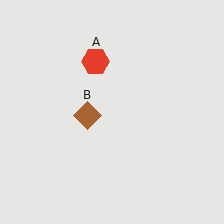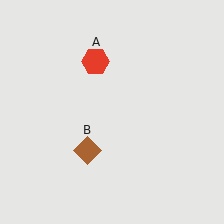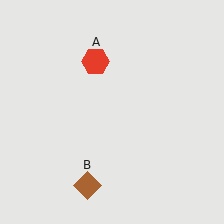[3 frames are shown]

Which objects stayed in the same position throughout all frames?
Red hexagon (object A) remained stationary.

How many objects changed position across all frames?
1 object changed position: brown diamond (object B).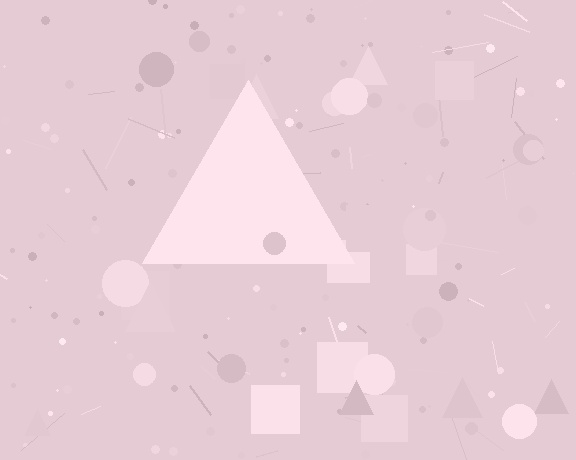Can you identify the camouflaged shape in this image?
The camouflaged shape is a triangle.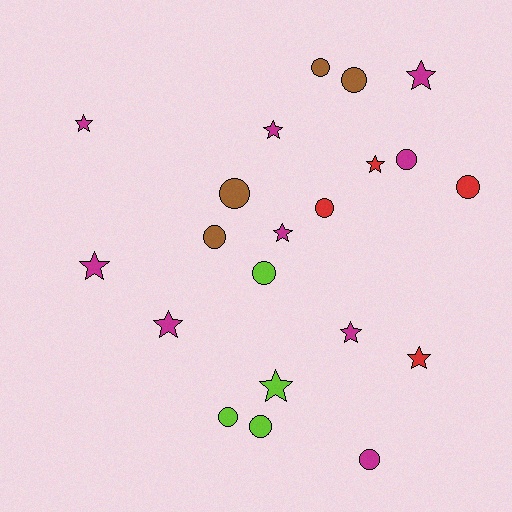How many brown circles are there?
There are 4 brown circles.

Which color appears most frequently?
Magenta, with 9 objects.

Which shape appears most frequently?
Circle, with 11 objects.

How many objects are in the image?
There are 21 objects.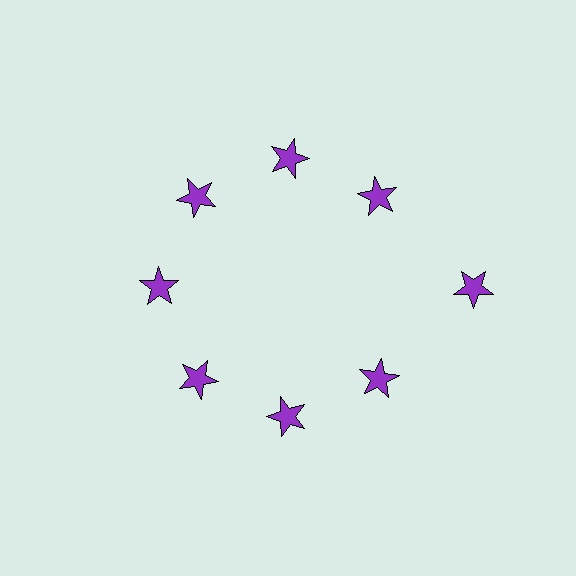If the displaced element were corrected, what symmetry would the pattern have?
It would have 8-fold rotational symmetry — the pattern would map onto itself every 45 degrees.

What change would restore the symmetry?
The symmetry would be restored by moving it inward, back onto the ring so that all 8 stars sit at equal angles and equal distance from the center.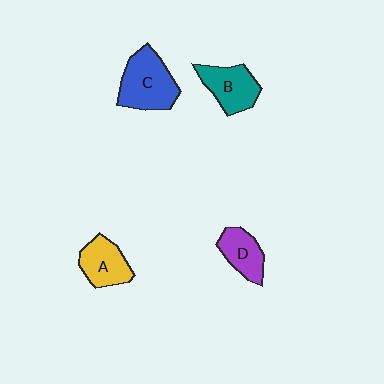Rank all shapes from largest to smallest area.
From largest to smallest: C (blue), B (teal), A (yellow), D (purple).